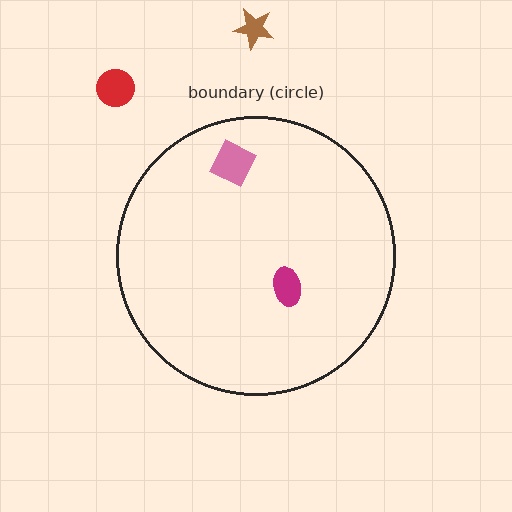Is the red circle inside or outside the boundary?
Outside.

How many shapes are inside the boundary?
2 inside, 2 outside.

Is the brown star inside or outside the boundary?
Outside.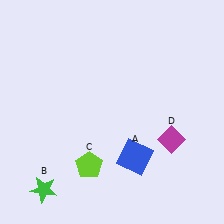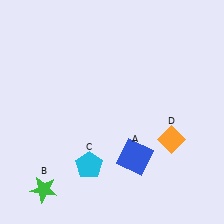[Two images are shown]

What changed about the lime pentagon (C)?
In Image 1, C is lime. In Image 2, it changed to cyan.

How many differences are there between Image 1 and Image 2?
There are 2 differences between the two images.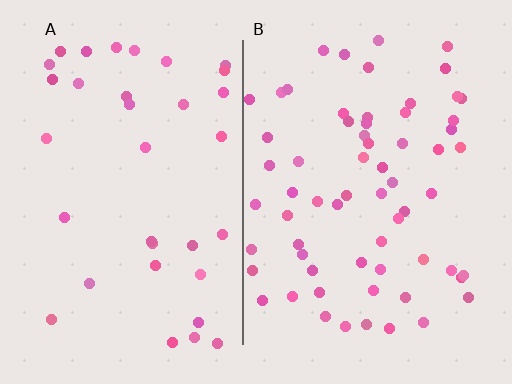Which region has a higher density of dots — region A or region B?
B (the right).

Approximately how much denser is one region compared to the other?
Approximately 1.9× — region B over region A.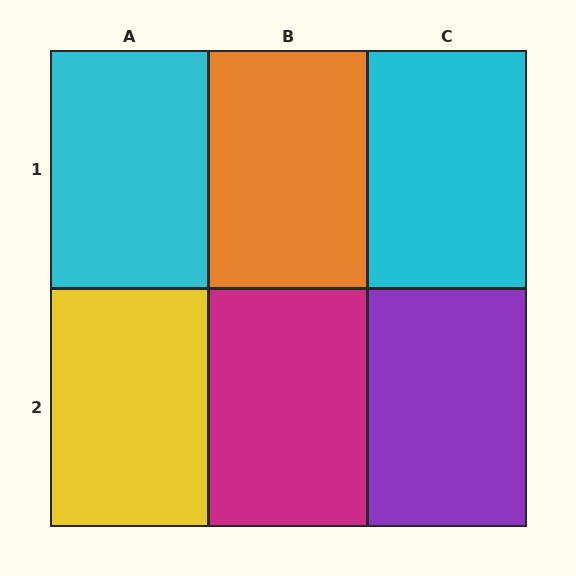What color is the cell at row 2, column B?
Magenta.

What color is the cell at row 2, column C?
Purple.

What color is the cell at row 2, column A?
Yellow.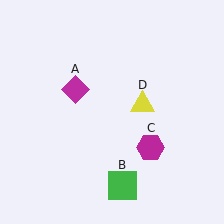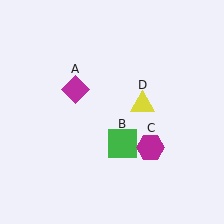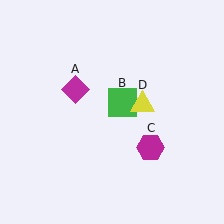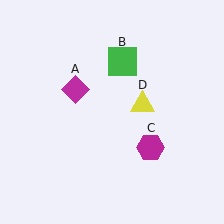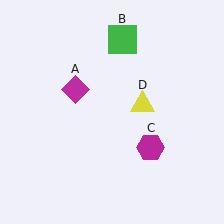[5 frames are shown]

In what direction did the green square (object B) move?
The green square (object B) moved up.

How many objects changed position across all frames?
1 object changed position: green square (object B).